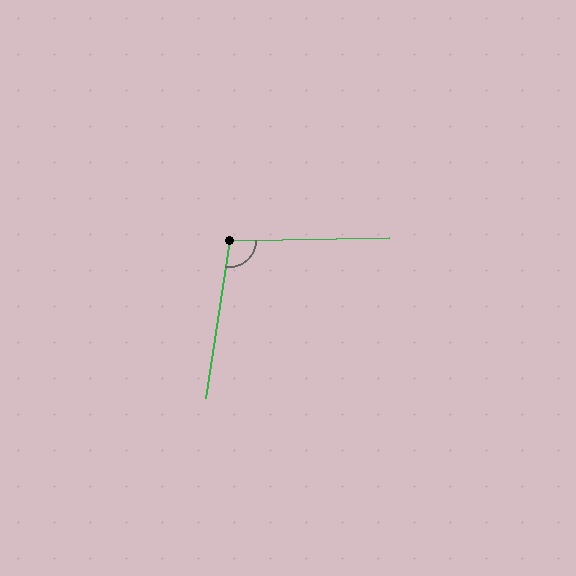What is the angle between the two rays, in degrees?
Approximately 100 degrees.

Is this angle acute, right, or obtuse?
It is obtuse.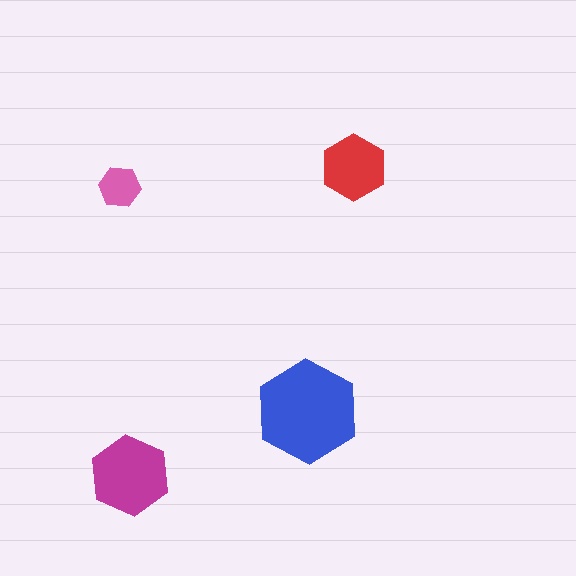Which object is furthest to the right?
The red hexagon is rightmost.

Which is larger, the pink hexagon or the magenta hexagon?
The magenta one.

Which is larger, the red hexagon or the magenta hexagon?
The magenta one.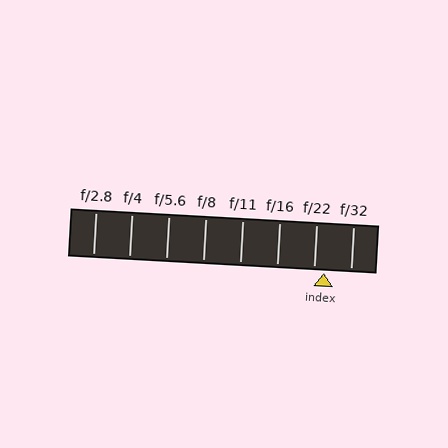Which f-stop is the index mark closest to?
The index mark is closest to f/22.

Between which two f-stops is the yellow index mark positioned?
The index mark is between f/22 and f/32.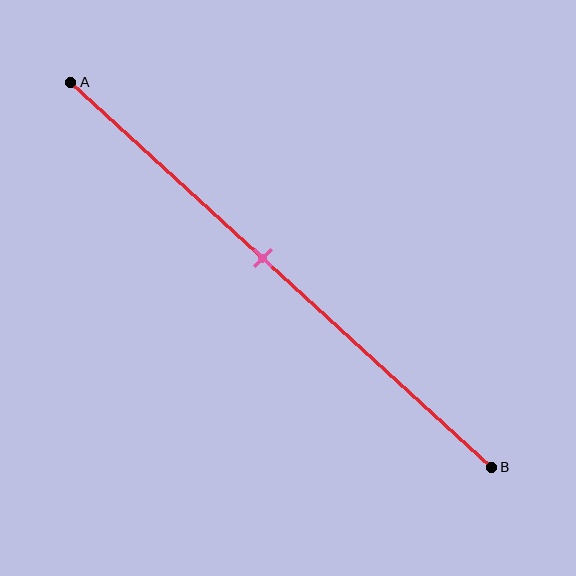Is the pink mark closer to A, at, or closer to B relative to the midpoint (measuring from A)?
The pink mark is closer to point A than the midpoint of segment AB.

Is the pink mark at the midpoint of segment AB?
No, the mark is at about 45% from A, not at the 50% midpoint.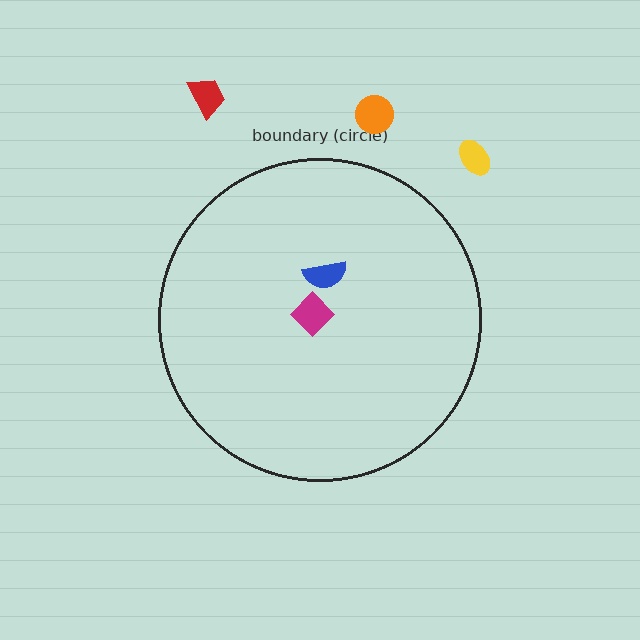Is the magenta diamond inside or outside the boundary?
Inside.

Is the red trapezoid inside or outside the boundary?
Outside.